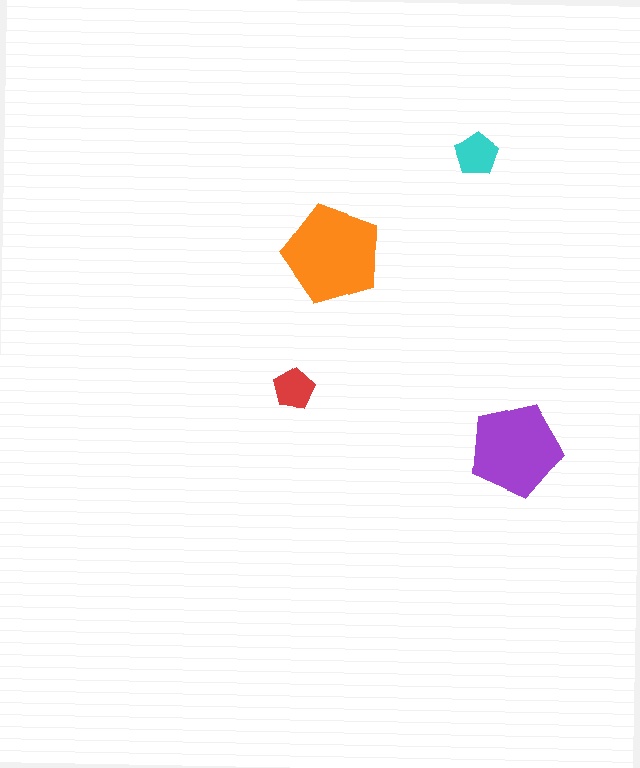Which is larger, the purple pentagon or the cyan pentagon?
The purple one.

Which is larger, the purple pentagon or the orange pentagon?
The orange one.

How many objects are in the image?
There are 4 objects in the image.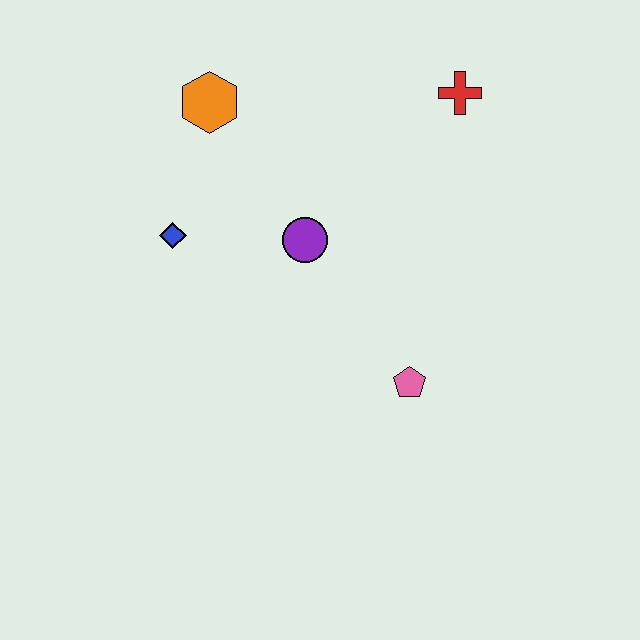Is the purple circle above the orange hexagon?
No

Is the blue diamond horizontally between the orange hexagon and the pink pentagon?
No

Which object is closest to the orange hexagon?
The blue diamond is closest to the orange hexagon.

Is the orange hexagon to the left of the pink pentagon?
Yes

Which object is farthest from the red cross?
The blue diamond is farthest from the red cross.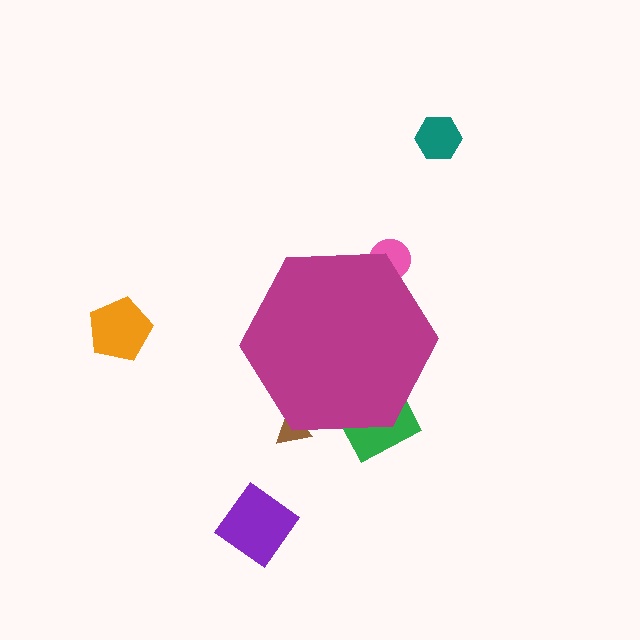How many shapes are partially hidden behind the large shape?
3 shapes are partially hidden.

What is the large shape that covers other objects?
A magenta hexagon.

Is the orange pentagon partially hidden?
No, the orange pentagon is fully visible.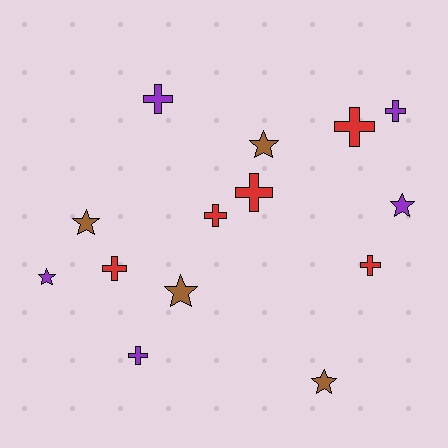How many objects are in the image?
There are 14 objects.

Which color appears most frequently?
Red, with 5 objects.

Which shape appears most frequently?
Cross, with 8 objects.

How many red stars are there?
There are no red stars.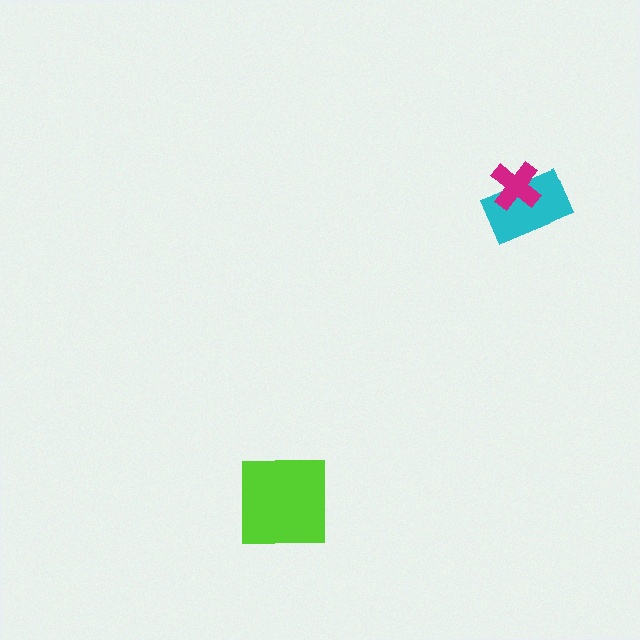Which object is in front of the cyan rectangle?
The magenta cross is in front of the cyan rectangle.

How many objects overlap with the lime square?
0 objects overlap with the lime square.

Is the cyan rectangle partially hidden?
Yes, it is partially covered by another shape.